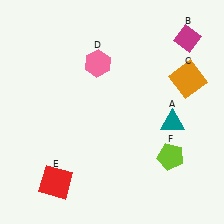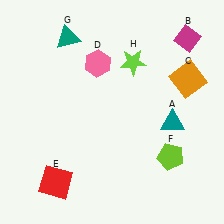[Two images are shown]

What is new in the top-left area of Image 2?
A teal triangle (G) was added in the top-left area of Image 2.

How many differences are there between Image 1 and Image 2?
There are 2 differences between the two images.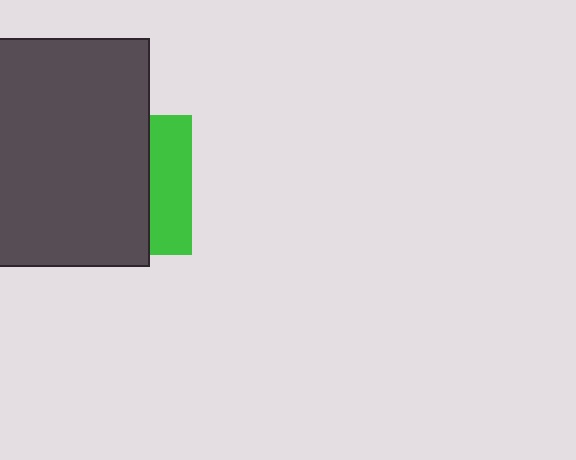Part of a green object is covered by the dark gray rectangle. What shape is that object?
It is a square.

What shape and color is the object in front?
The object in front is a dark gray rectangle.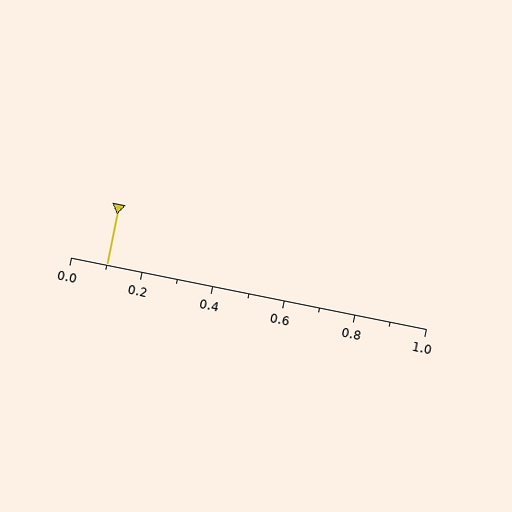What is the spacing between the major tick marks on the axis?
The major ticks are spaced 0.2 apart.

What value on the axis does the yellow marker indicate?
The marker indicates approximately 0.1.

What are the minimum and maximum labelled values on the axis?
The axis runs from 0.0 to 1.0.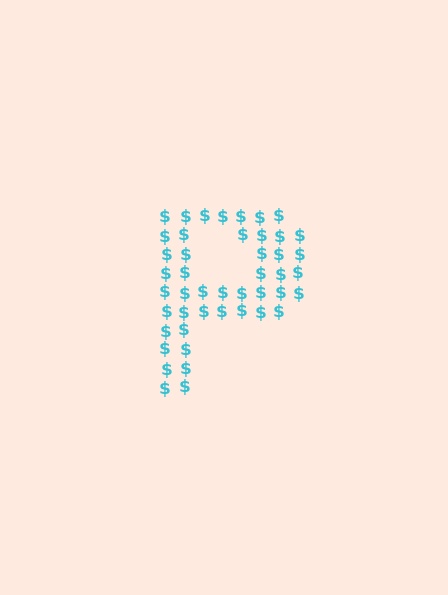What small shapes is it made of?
It is made of small dollar signs.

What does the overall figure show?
The overall figure shows the letter P.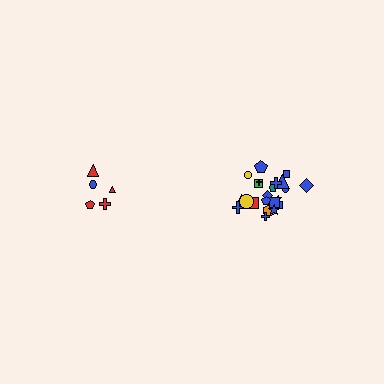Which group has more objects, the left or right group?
The right group.